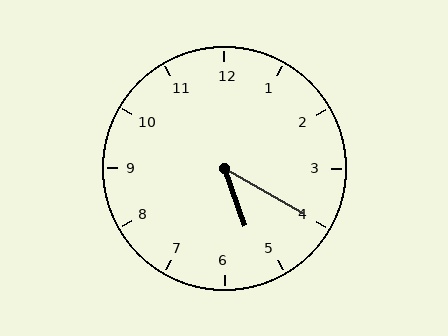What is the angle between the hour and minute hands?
Approximately 40 degrees.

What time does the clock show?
5:20.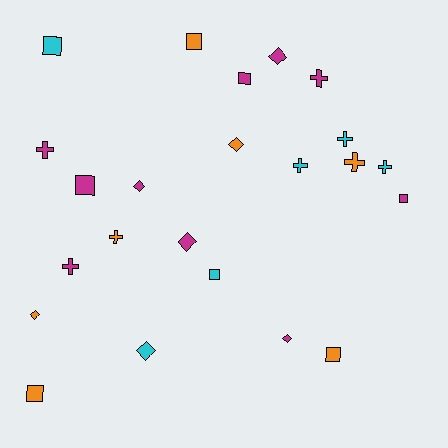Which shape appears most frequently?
Cross, with 8 objects.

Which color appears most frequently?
Magenta, with 10 objects.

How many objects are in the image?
There are 23 objects.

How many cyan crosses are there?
There are 3 cyan crosses.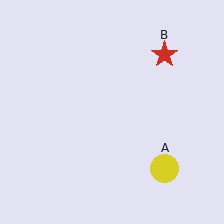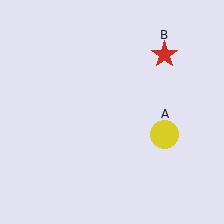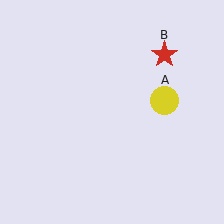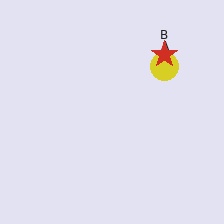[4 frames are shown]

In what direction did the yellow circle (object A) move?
The yellow circle (object A) moved up.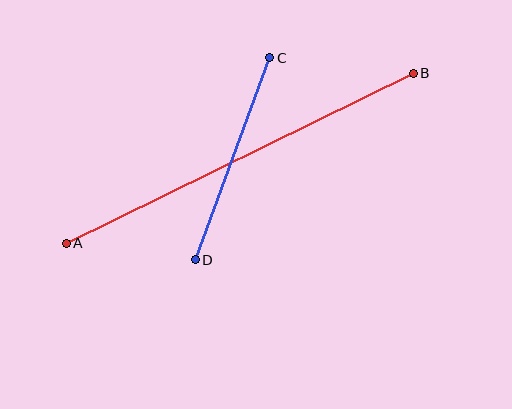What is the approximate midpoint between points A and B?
The midpoint is at approximately (240, 158) pixels.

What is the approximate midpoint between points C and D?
The midpoint is at approximately (232, 159) pixels.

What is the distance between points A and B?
The distance is approximately 387 pixels.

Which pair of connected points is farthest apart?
Points A and B are farthest apart.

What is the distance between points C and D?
The distance is approximately 215 pixels.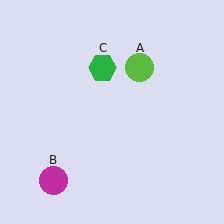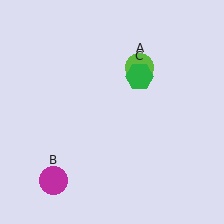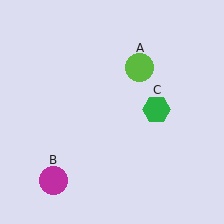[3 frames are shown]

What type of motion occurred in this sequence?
The green hexagon (object C) rotated clockwise around the center of the scene.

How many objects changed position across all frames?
1 object changed position: green hexagon (object C).